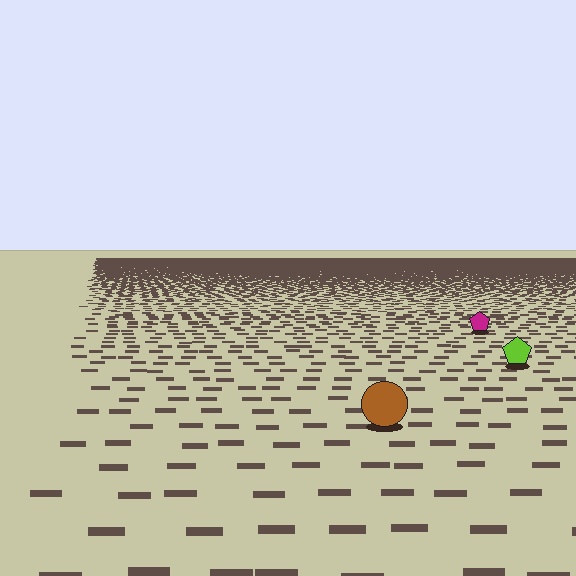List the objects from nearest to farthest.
From nearest to farthest: the brown circle, the lime pentagon, the magenta pentagon.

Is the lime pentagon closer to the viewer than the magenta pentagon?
Yes. The lime pentagon is closer — you can tell from the texture gradient: the ground texture is coarser near it.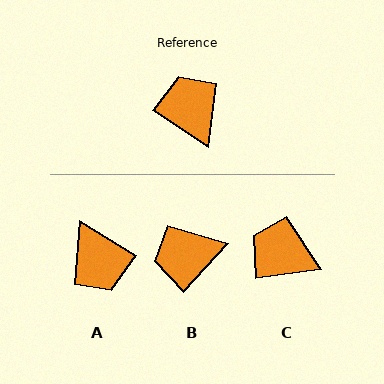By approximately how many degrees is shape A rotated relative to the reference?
Approximately 178 degrees clockwise.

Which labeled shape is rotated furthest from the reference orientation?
A, about 178 degrees away.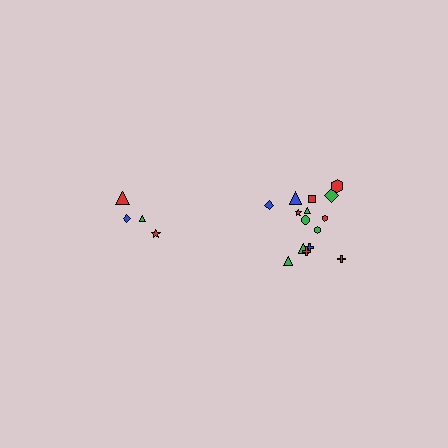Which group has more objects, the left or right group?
The right group.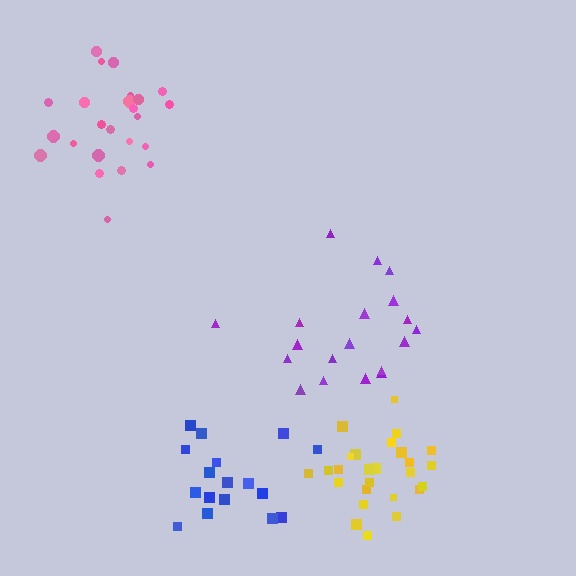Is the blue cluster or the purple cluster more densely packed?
Blue.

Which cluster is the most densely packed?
Yellow.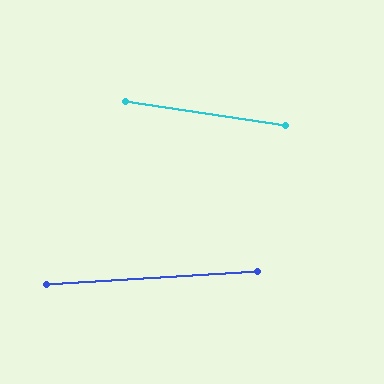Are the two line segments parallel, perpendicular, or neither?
Neither parallel nor perpendicular — they differ by about 12°.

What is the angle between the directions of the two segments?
Approximately 12 degrees.